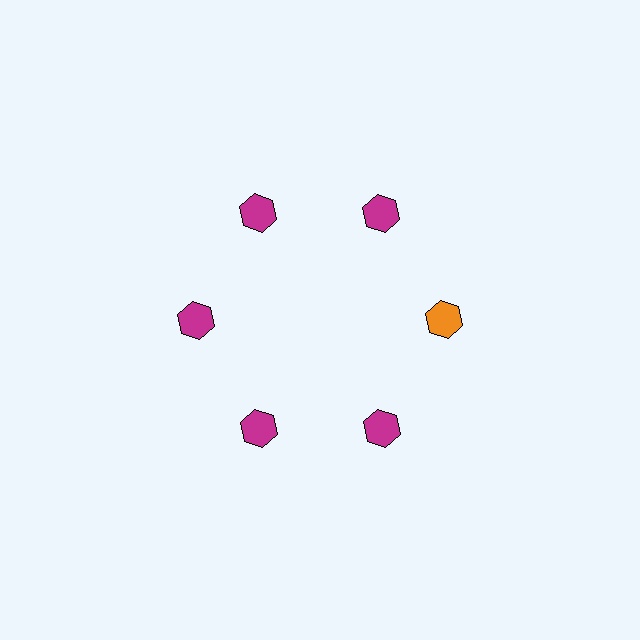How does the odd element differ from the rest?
It has a different color: orange instead of magenta.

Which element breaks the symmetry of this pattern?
The orange hexagon at roughly the 3 o'clock position breaks the symmetry. All other shapes are magenta hexagons.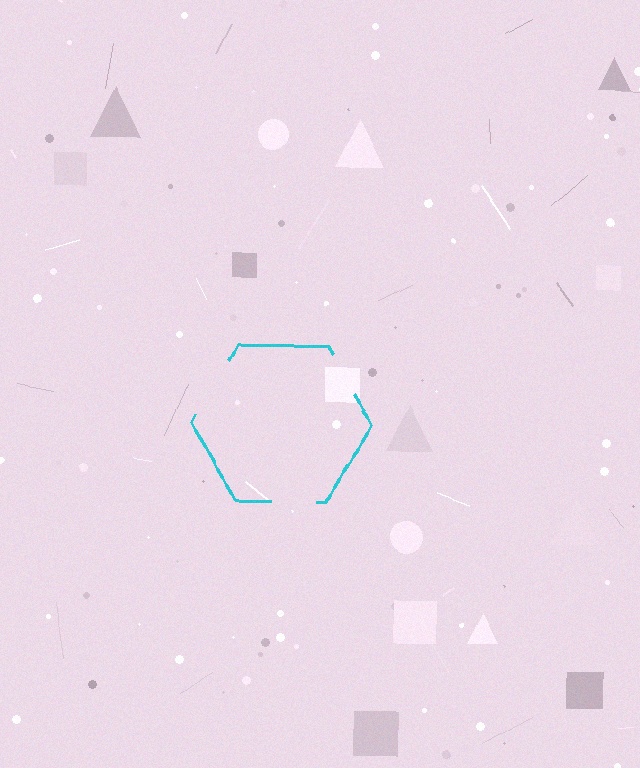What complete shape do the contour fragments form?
The contour fragments form a hexagon.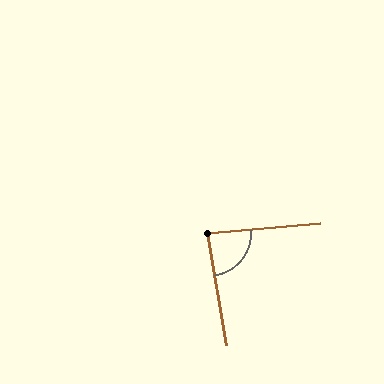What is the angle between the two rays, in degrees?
Approximately 86 degrees.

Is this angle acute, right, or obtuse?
It is approximately a right angle.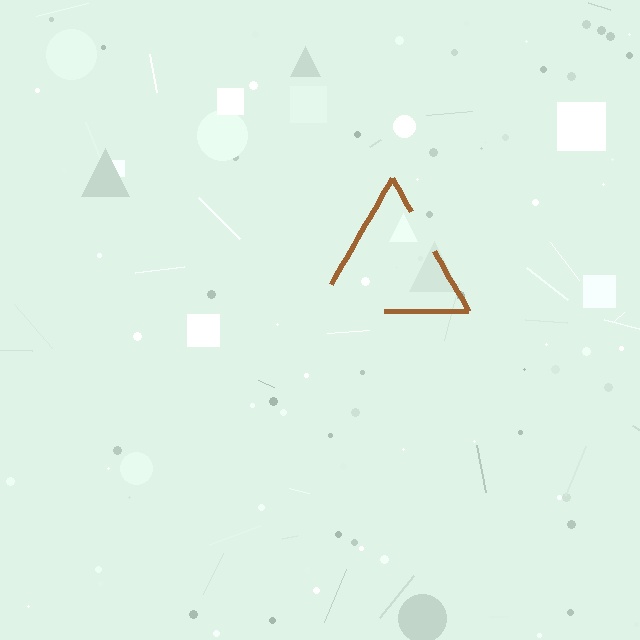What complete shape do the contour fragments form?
The contour fragments form a triangle.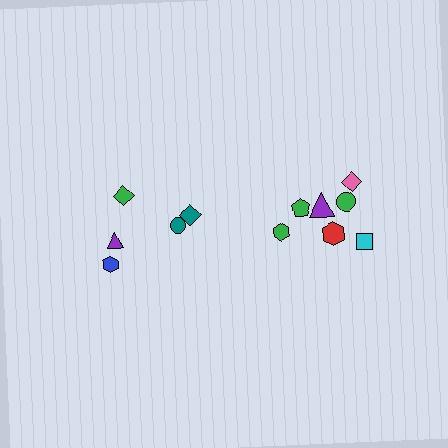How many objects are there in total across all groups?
There are 12 objects.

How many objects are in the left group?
There are 5 objects.